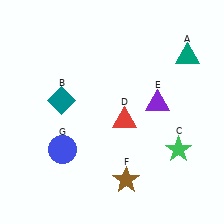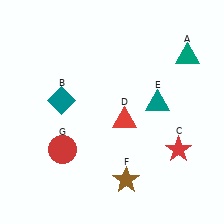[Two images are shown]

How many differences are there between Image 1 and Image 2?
There are 3 differences between the two images.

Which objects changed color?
C changed from green to red. E changed from purple to teal. G changed from blue to red.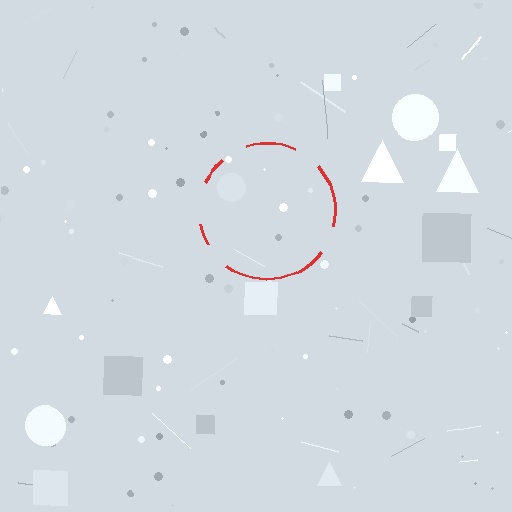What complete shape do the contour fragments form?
The contour fragments form a circle.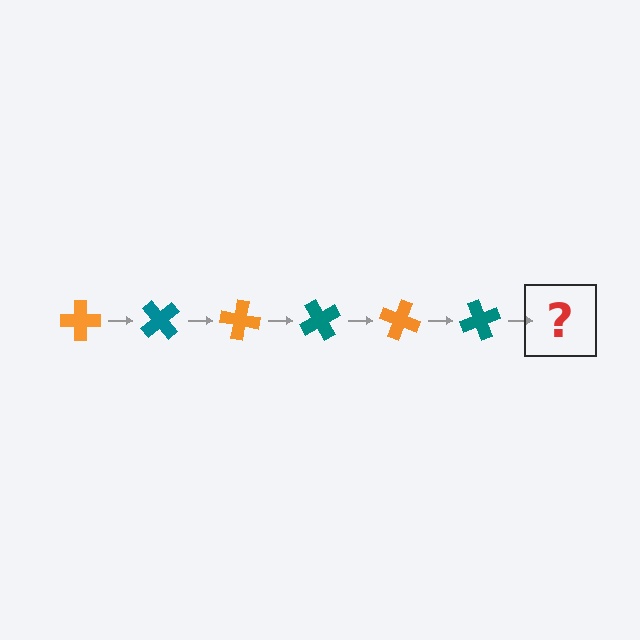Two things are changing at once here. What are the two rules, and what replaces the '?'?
The two rules are that it rotates 50 degrees each step and the color cycles through orange and teal. The '?' should be an orange cross, rotated 300 degrees from the start.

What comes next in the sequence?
The next element should be an orange cross, rotated 300 degrees from the start.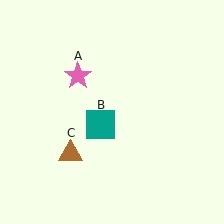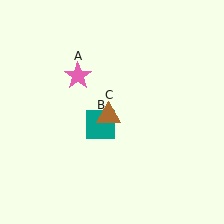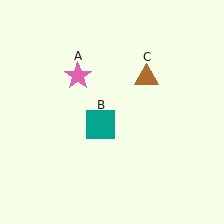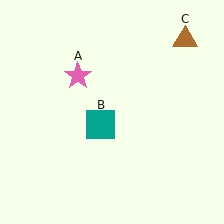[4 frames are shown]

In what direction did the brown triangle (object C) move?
The brown triangle (object C) moved up and to the right.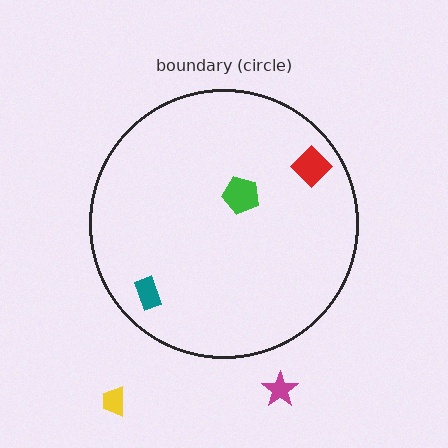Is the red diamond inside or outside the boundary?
Inside.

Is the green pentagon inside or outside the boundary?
Inside.